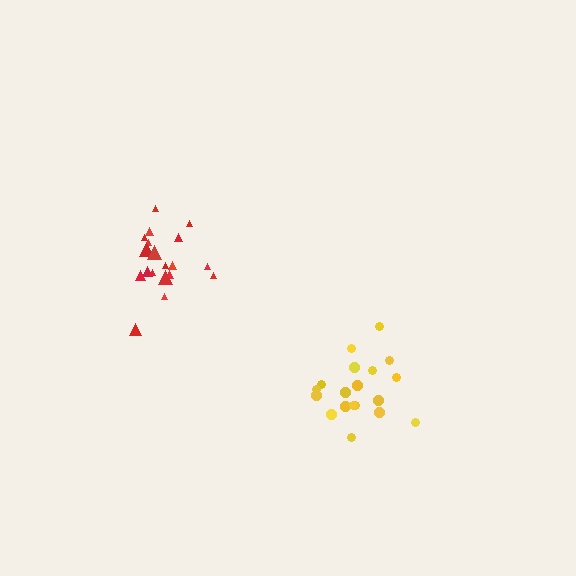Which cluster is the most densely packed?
Red.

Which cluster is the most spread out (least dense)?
Yellow.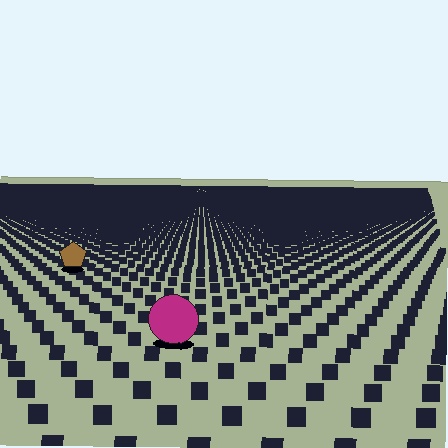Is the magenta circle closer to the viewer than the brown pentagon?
Yes. The magenta circle is closer — you can tell from the texture gradient: the ground texture is coarser near it.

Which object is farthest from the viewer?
The brown pentagon is farthest from the viewer. It appears smaller and the ground texture around it is denser.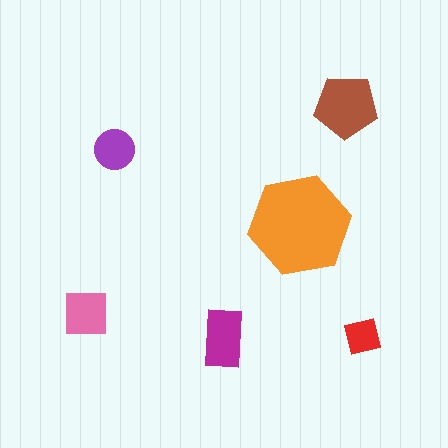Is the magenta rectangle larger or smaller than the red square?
Larger.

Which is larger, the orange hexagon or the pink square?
The orange hexagon.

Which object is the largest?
The orange hexagon.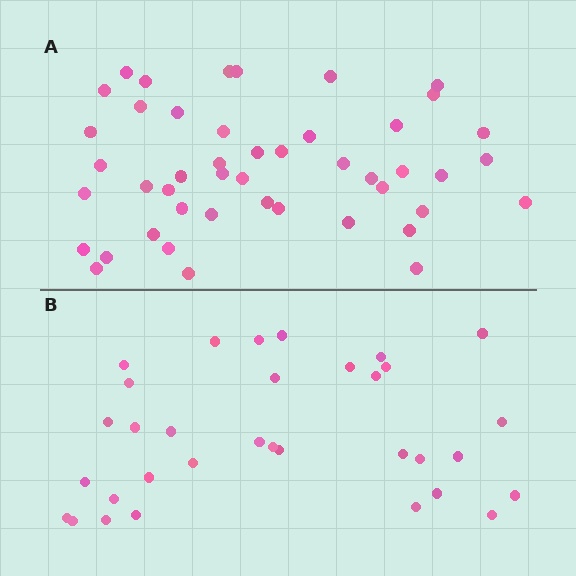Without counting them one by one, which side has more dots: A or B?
Region A (the top region) has more dots.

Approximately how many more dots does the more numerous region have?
Region A has approximately 15 more dots than region B.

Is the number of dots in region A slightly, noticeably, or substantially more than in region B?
Region A has noticeably more, but not dramatically so. The ratio is roughly 1.4 to 1.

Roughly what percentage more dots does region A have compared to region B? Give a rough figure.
About 40% more.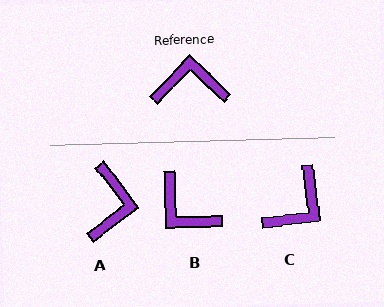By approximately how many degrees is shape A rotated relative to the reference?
Approximately 98 degrees clockwise.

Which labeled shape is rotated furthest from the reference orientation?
B, about 135 degrees away.